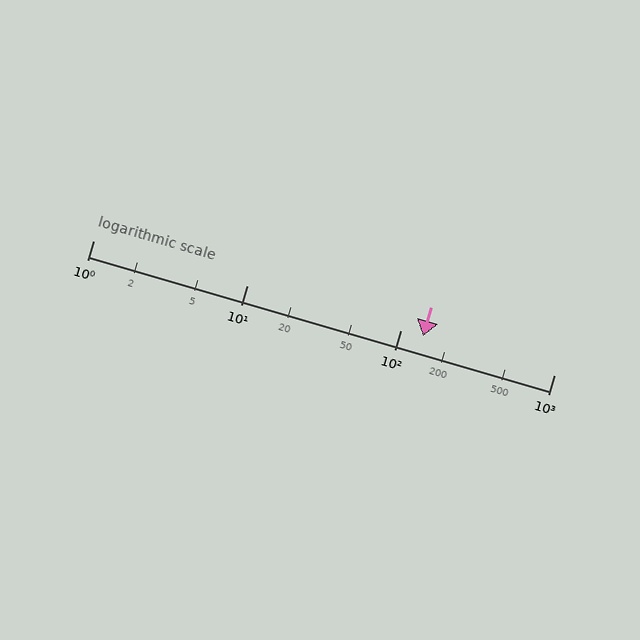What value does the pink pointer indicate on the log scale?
The pointer indicates approximately 140.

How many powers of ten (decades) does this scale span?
The scale spans 3 decades, from 1 to 1000.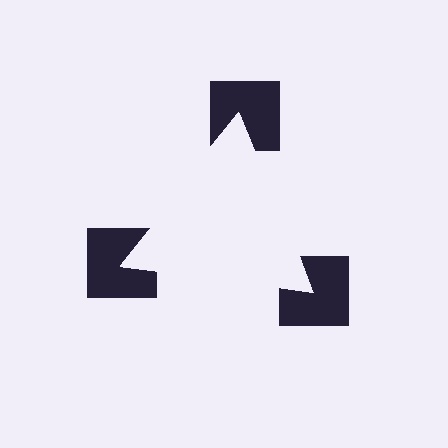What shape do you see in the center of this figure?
An illusory triangle — its edges are inferred from the aligned wedge cuts in the notched squares, not physically drawn.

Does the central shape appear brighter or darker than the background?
It typically appears slightly brighter than the background, even though no actual brightness change is drawn.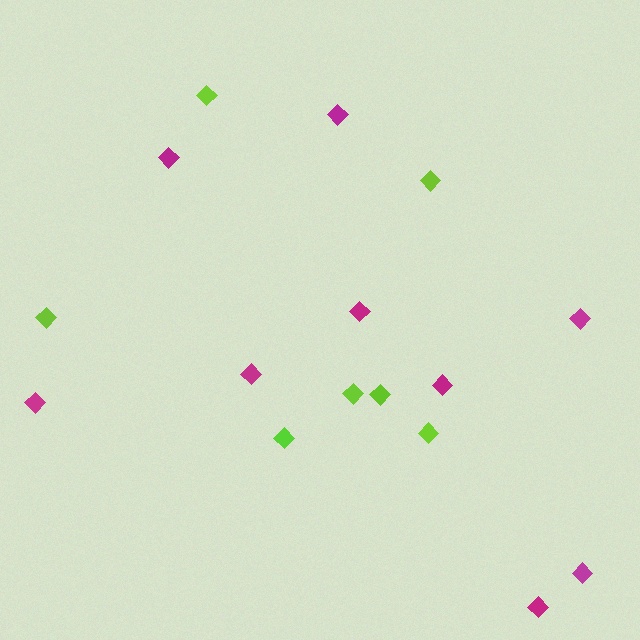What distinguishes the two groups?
There are 2 groups: one group of magenta diamonds (9) and one group of lime diamonds (7).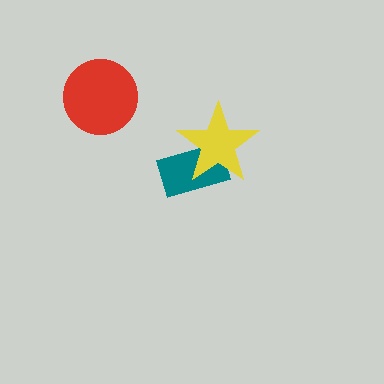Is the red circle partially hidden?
No, no other shape covers it.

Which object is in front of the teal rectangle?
The yellow star is in front of the teal rectangle.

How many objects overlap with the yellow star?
1 object overlaps with the yellow star.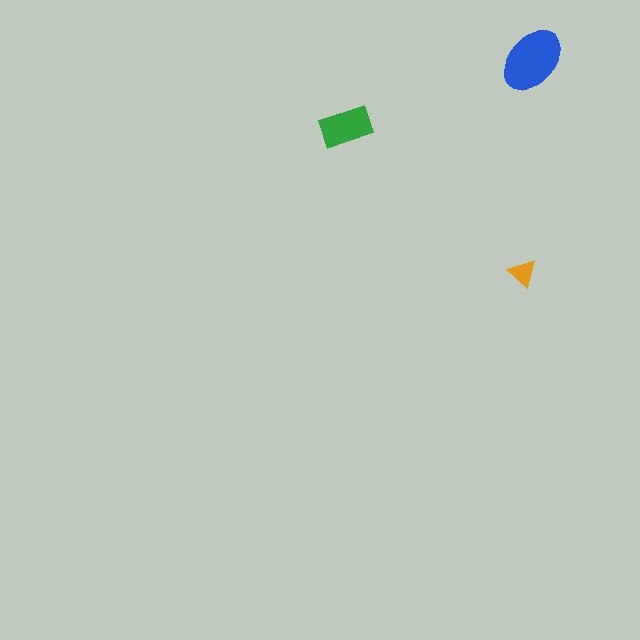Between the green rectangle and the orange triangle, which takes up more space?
The green rectangle.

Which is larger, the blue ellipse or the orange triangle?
The blue ellipse.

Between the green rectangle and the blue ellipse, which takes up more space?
The blue ellipse.